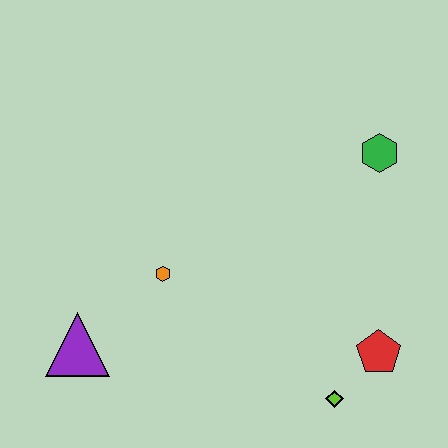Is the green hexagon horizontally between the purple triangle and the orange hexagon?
No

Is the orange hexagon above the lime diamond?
Yes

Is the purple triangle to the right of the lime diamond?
No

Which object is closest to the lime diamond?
The red pentagon is closest to the lime diamond.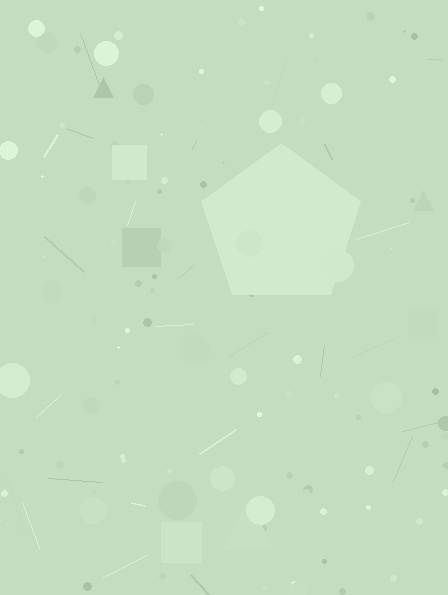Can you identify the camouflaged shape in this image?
The camouflaged shape is a pentagon.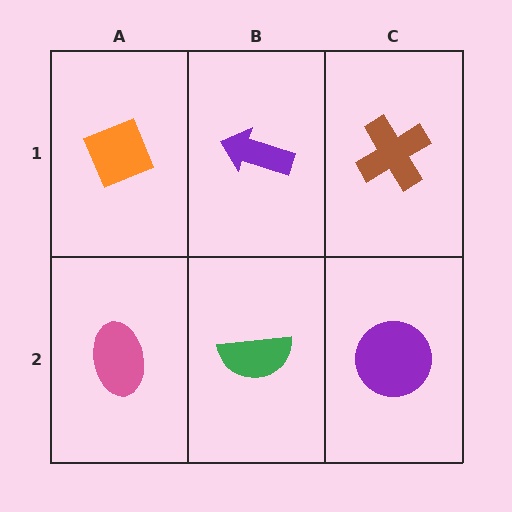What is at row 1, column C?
A brown cross.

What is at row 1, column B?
A purple arrow.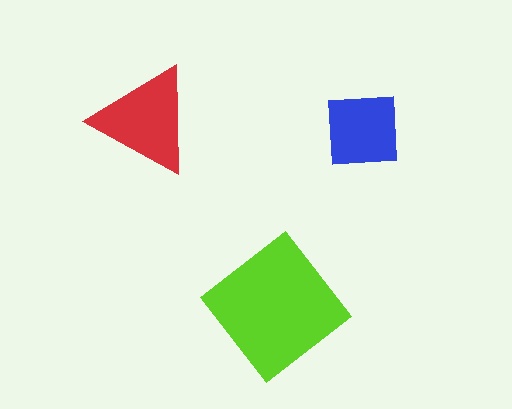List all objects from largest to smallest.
The lime diamond, the red triangle, the blue square.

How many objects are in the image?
There are 3 objects in the image.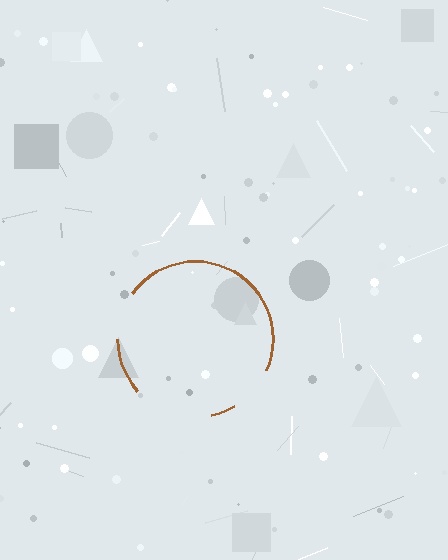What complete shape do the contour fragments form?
The contour fragments form a circle.